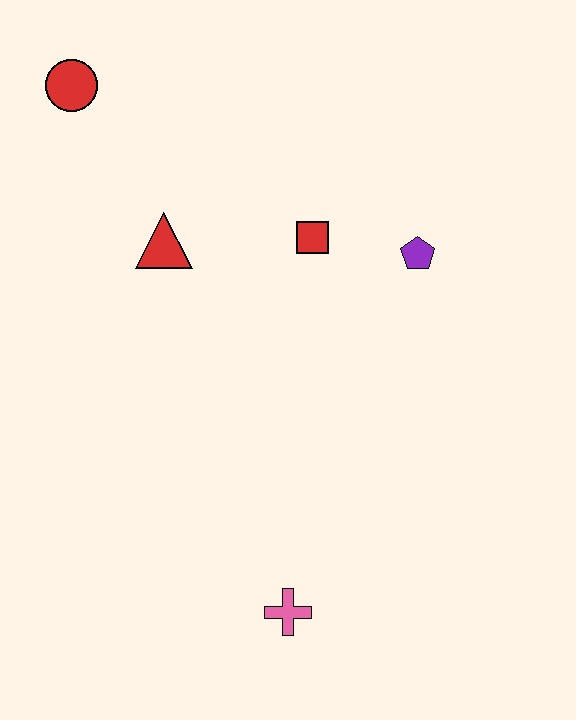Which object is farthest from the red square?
The pink cross is farthest from the red square.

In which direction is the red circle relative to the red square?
The red circle is to the left of the red square.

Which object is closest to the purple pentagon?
The red square is closest to the purple pentagon.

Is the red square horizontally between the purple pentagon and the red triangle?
Yes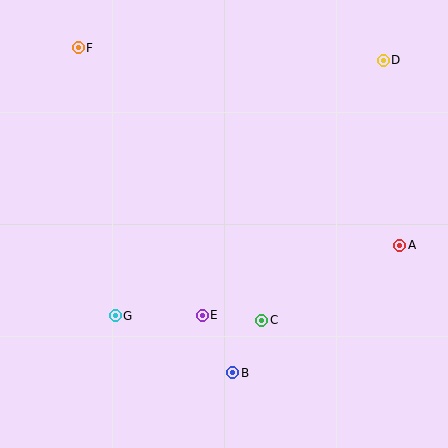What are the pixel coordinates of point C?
Point C is at (262, 320).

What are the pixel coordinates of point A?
Point A is at (400, 245).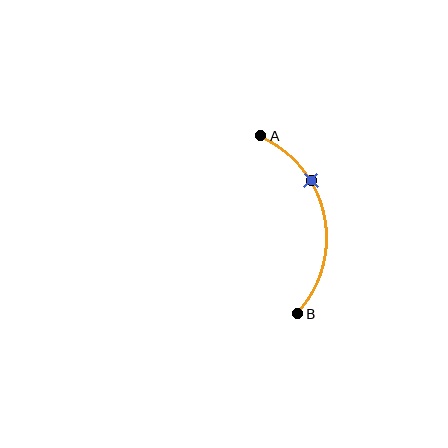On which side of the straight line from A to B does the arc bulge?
The arc bulges to the right of the straight line connecting A and B.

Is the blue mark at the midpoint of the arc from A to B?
No. The blue mark lies on the arc but is closer to endpoint A. The arc midpoint would be at the point on the curve equidistant along the arc from both A and B.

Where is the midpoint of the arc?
The arc midpoint is the point on the curve farthest from the straight line joining A and B. It sits to the right of that line.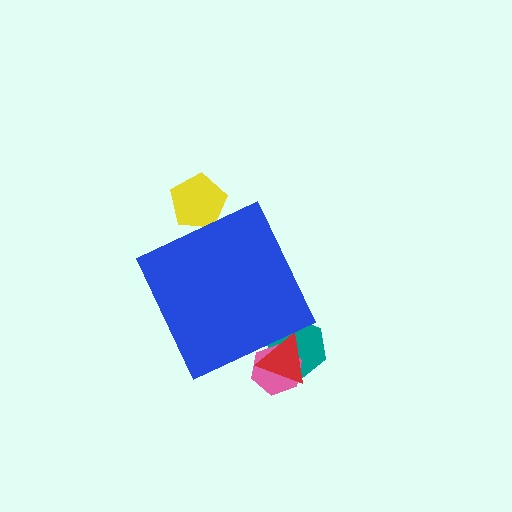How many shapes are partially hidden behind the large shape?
4 shapes are partially hidden.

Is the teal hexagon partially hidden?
Yes, the teal hexagon is partially hidden behind the blue diamond.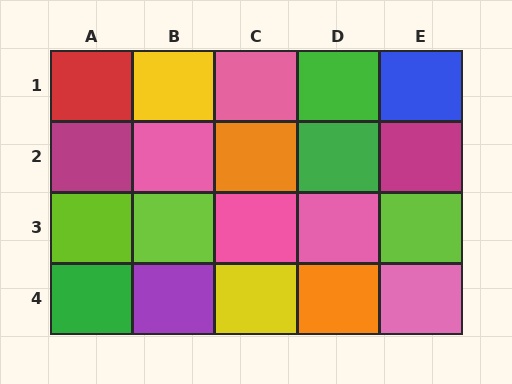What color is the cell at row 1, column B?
Yellow.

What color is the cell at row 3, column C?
Pink.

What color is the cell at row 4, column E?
Pink.